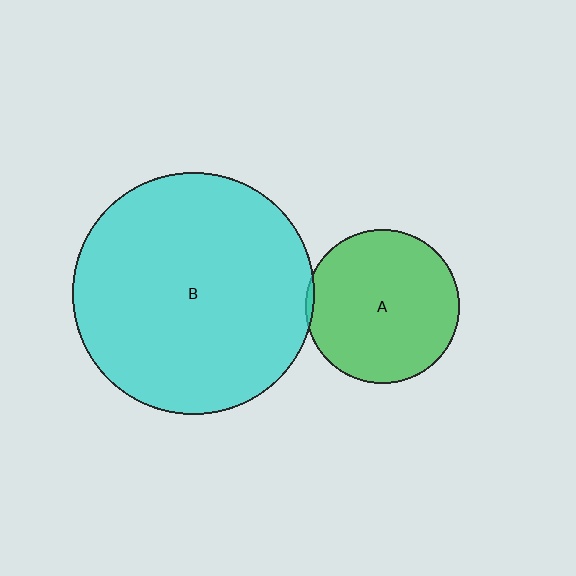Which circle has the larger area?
Circle B (cyan).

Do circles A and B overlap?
Yes.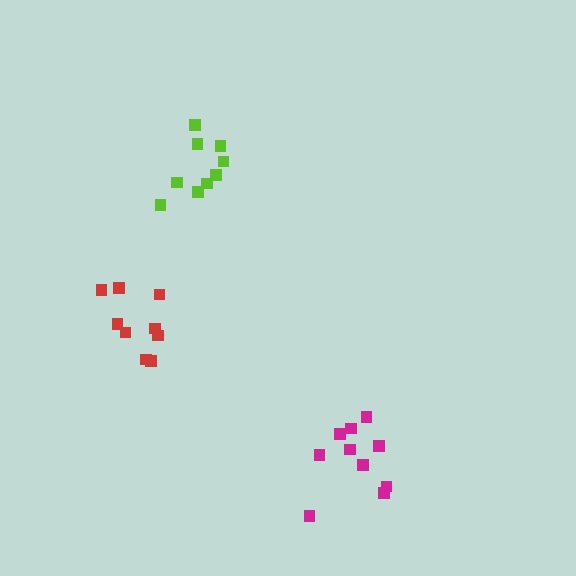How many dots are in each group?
Group 1: 9 dots, Group 2: 9 dots, Group 3: 10 dots (28 total).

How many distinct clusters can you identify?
There are 3 distinct clusters.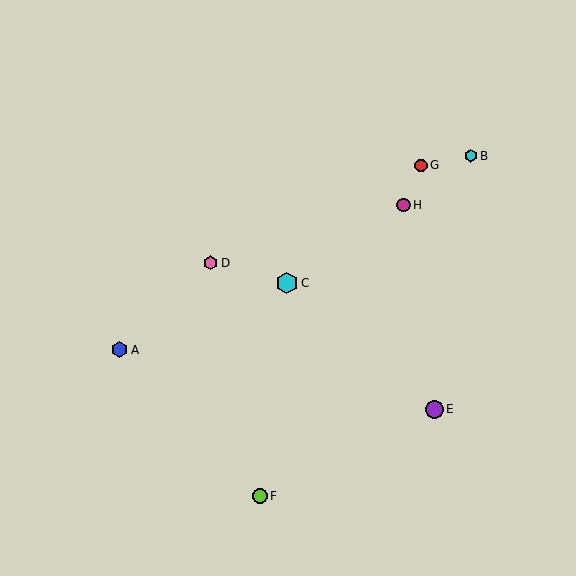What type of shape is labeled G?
Shape G is a red circle.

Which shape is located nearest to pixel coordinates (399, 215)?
The magenta circle (labeled H) at (404, 205) is nearest to that location.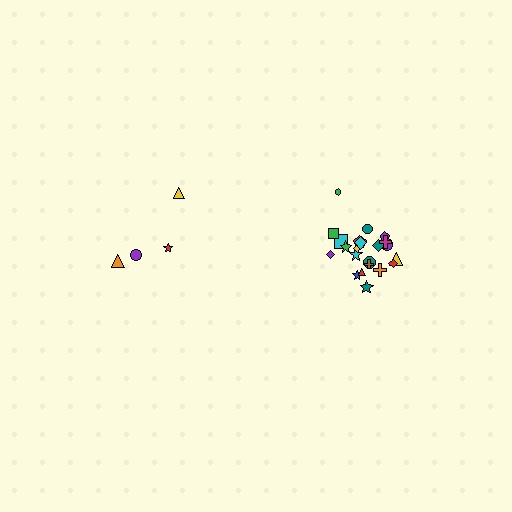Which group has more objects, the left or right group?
The right group.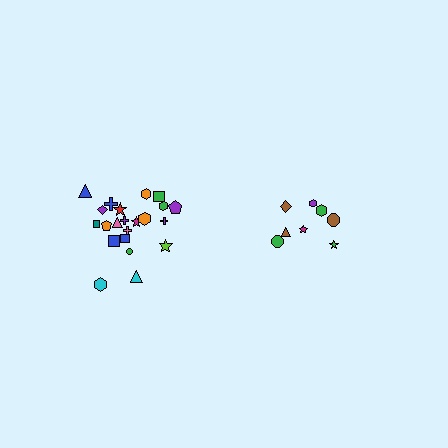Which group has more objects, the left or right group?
The left group.